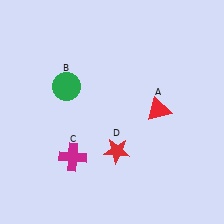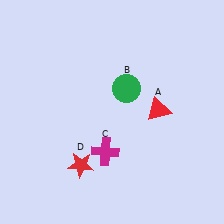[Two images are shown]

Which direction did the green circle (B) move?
The green circle (B) moved right.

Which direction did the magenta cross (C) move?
The magenta cross (C) moved right.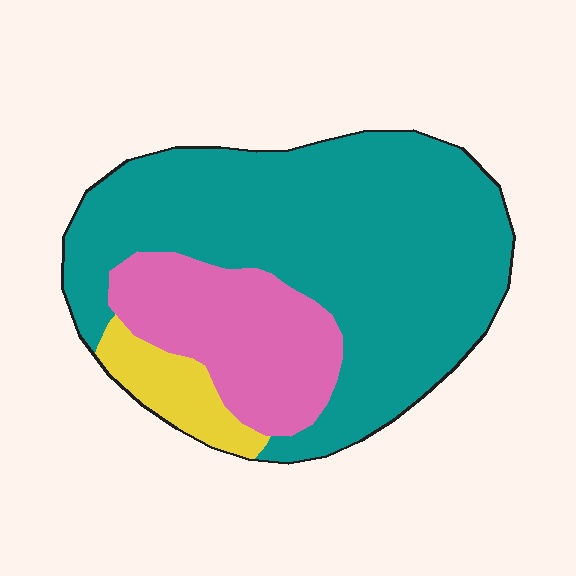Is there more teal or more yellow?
Teal.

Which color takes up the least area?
Yellow, at roughly 10%.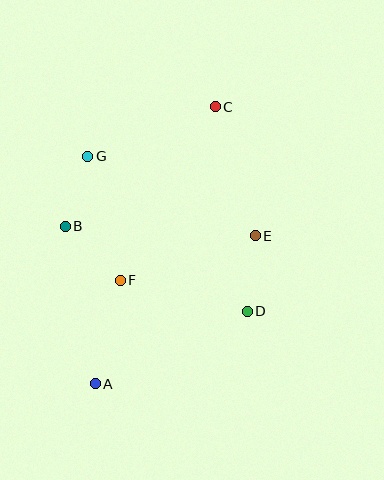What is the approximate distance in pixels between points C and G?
The distance between C and G is approximately 137 pixels.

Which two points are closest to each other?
Points B and G are closest to each other.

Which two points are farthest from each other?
Points A and C are farthest from each other.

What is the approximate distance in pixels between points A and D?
The distance between A and D is approximately 168 pixels.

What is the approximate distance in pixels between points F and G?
The distance between F and G is approximately 128 pixels.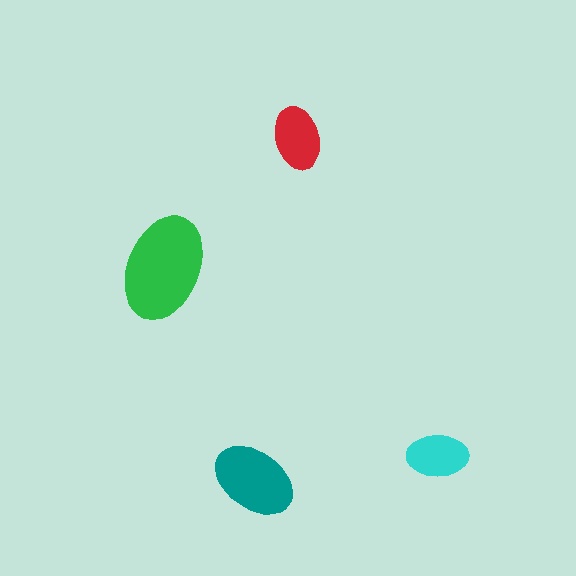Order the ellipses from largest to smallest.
the green one, the teal one, the red one, the cyan one.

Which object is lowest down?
The teal ellipse is bottommost.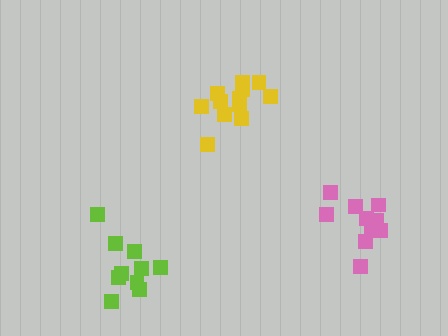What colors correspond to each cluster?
The clusters are colored: pink, yellow, lime.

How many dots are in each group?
Group 1: 10 dots, Group 2: 12 dots, Group 3: 10 dots (32 total).